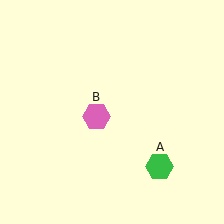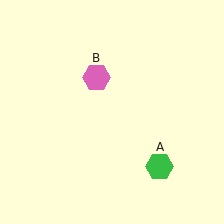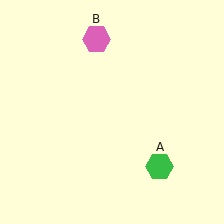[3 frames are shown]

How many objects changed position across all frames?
1 object changed position: pink hexagon (object B).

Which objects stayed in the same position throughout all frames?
Green hexagon (object A) remained stationary.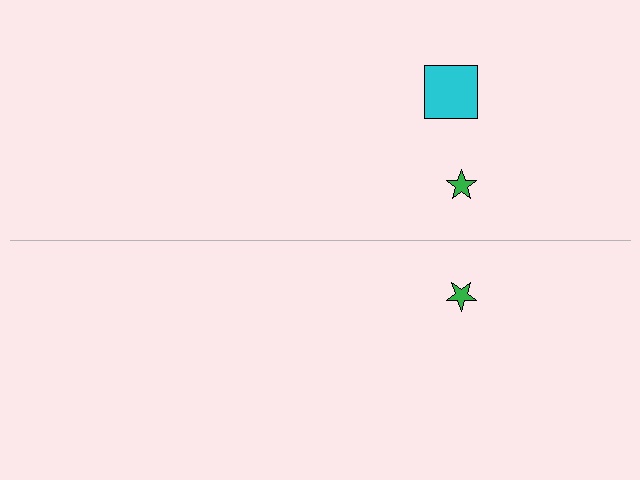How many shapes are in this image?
There are 3 shapes in this image.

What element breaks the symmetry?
A cyan square is missing from the bottom side.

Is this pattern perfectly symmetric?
No, the pattern is not perfectly symmetric. A cyan square is missing from the bottom side.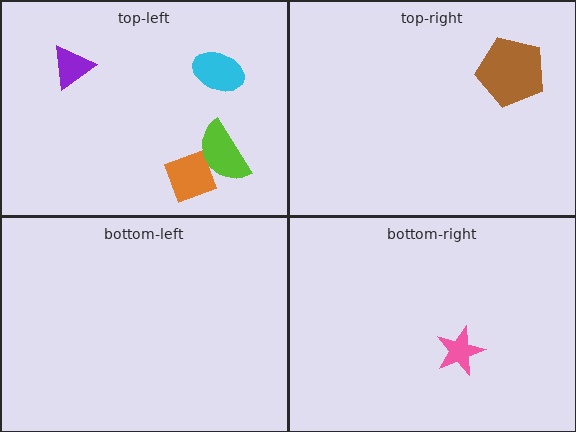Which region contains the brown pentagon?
The top-right region.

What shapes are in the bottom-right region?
The pink star.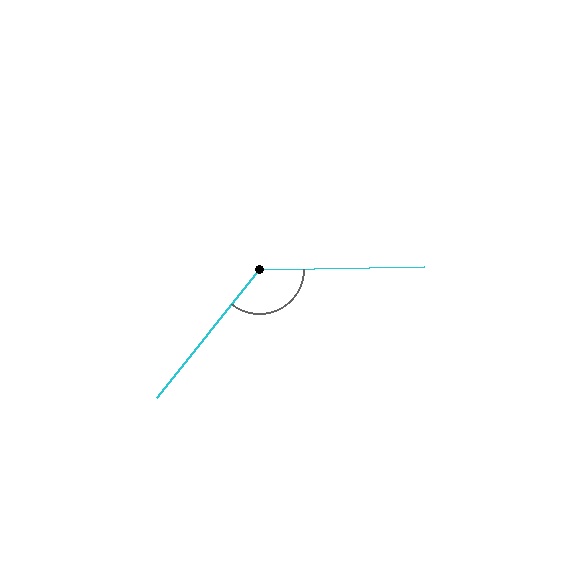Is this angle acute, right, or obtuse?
It is obtuse.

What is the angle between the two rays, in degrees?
Approximately 129 degrees.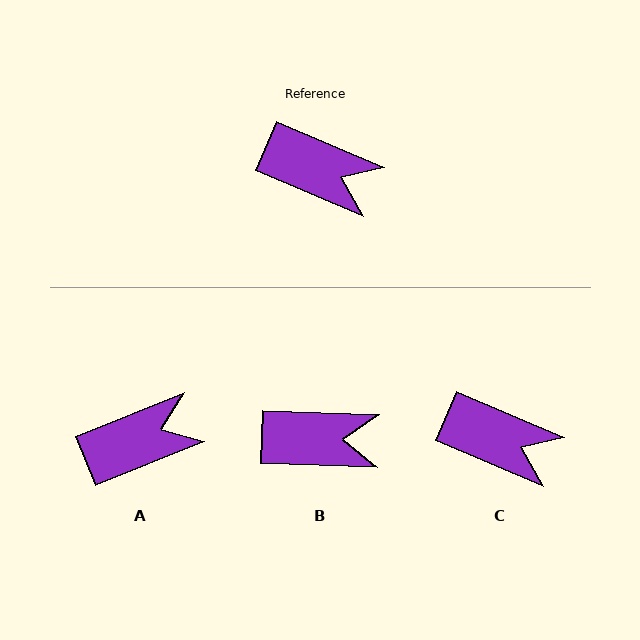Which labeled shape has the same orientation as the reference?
C.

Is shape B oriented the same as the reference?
No, it is off by about 21 degrees.